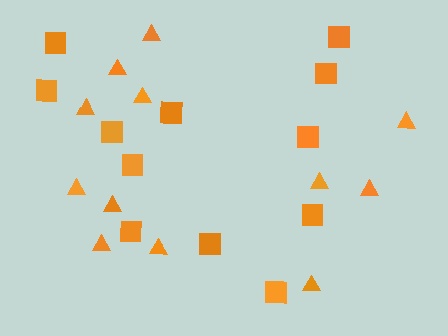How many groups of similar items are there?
There are 2 groups: one group of triangles (12) and one group of squares (12).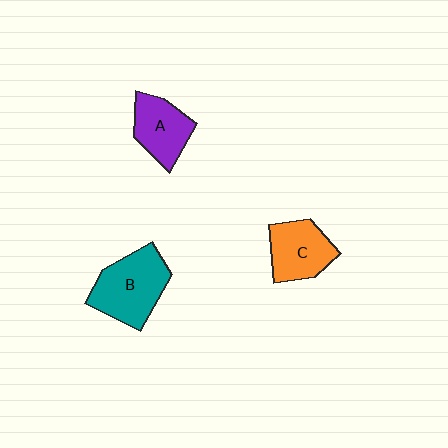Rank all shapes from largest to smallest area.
From largest to smallest: B (teal), C (orange), A (purple).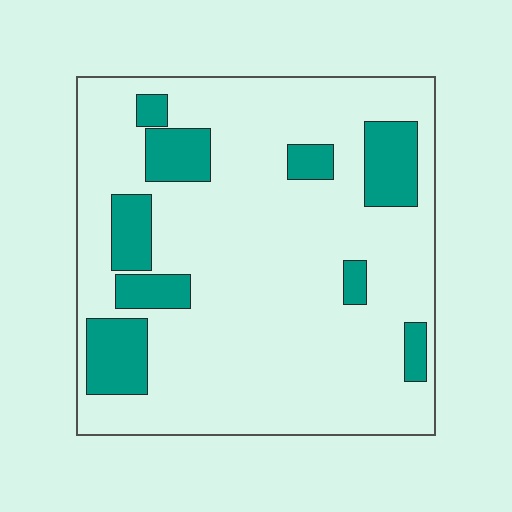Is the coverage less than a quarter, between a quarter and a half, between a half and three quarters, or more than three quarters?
Less than a quarter.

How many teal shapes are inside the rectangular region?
9.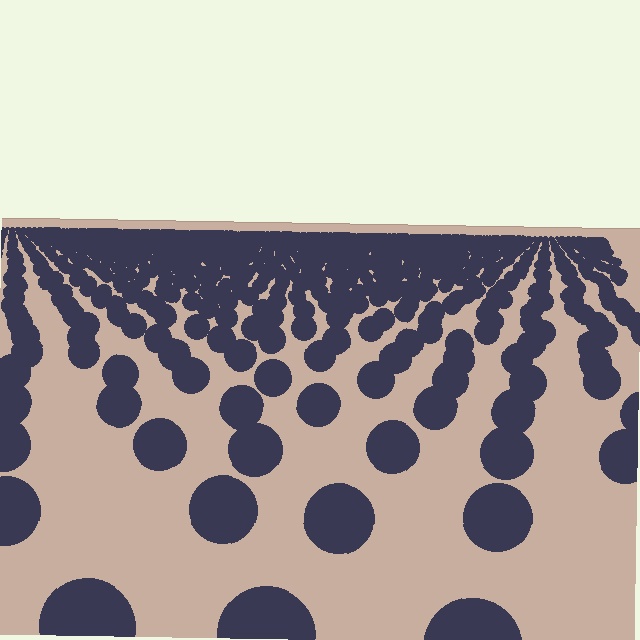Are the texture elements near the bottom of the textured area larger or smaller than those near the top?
Larger. Near the bottom, elements are closer to the viewer and appear at a bigger on-screen size.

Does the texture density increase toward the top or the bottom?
Density increases toward the top.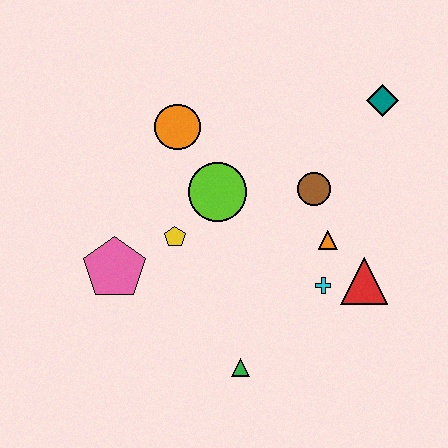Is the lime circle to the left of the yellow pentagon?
No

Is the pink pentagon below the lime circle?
Yes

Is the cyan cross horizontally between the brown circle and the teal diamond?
Yes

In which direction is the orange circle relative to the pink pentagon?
The orange circle is above the pink pentagon.